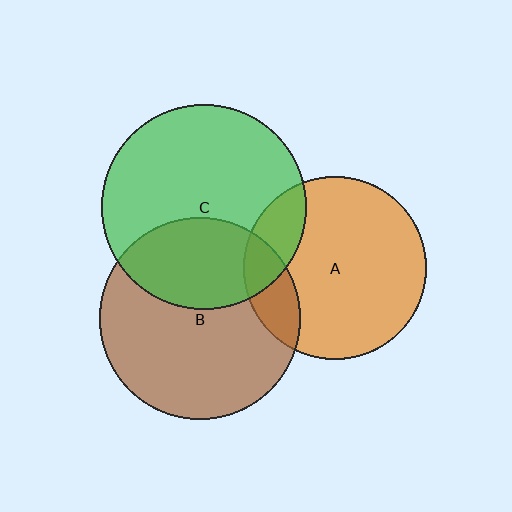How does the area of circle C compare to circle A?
Approximately 1.3 times.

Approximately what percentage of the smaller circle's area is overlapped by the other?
Approximately 35%.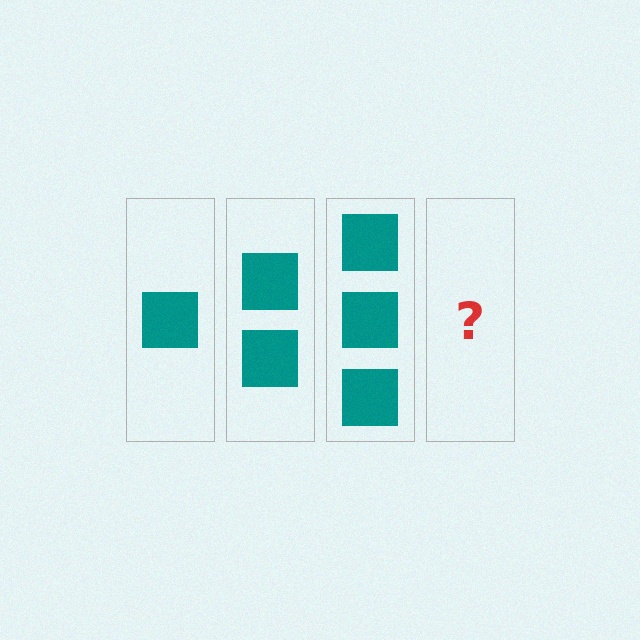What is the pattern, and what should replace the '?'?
The pattern is that each step adds one more square. The '?' should be 4 squares.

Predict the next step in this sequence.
The next step is 4 squares.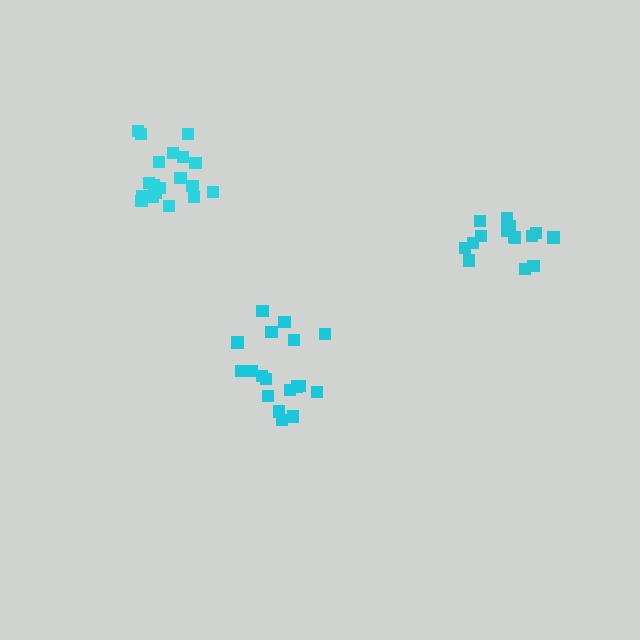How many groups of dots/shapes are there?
There are 3 groups.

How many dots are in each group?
Group 1: 18 dots, Group 2: 15 dots, Group 3: 19 dots (52 total).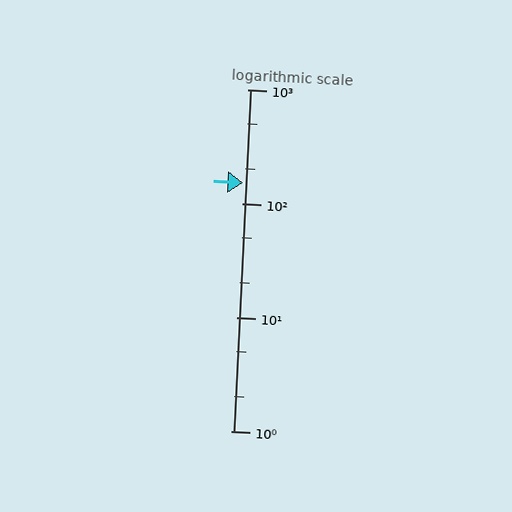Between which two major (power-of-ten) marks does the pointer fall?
The pointer is between 100 and 1000.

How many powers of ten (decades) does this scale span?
The scale spans 3 decades, from 1 to 1000.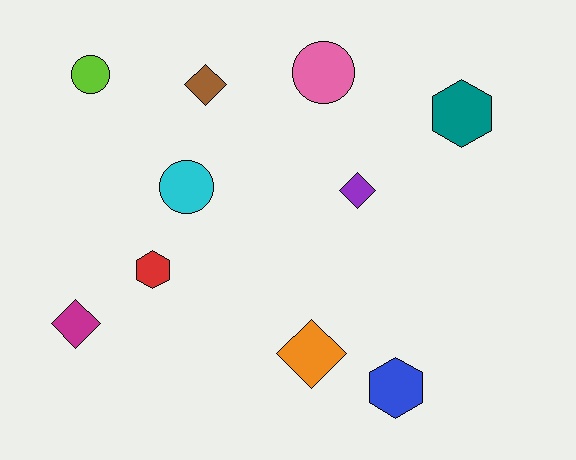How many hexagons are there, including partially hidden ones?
There are 3 hexagons.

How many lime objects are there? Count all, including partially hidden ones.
There is 1 lime object.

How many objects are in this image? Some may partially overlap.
There are 10 objects.